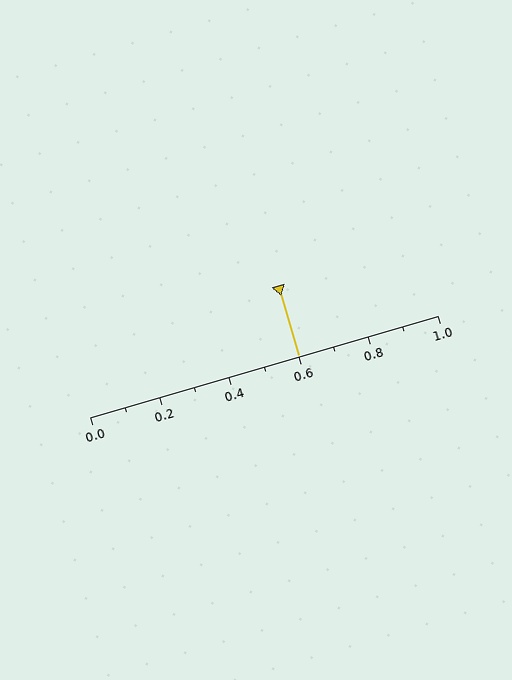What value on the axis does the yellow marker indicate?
The marker indicates approximately 0.6.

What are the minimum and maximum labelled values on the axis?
The axis runs from 0.0 to 1.0.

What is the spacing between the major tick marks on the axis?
The major ticks are spaced 0.2 apart.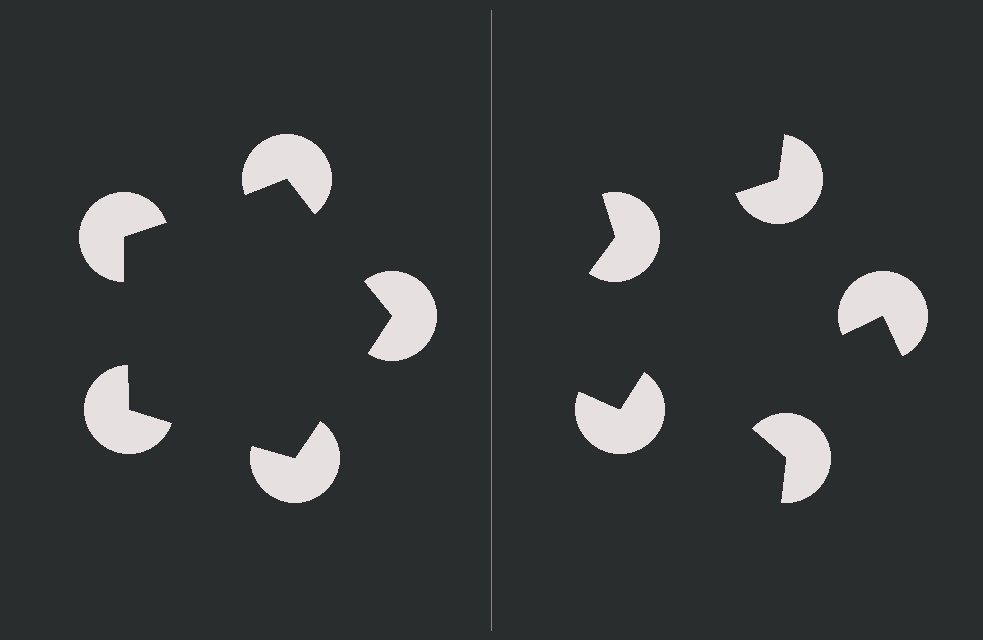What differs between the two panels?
The pac-man discs are positioned identically on both sides; only the wedge orientations differ. On the left they align to a pentagon; on the right they are misaligned.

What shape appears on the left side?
An illusory pentagon.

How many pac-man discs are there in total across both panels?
10 — 5 on each side.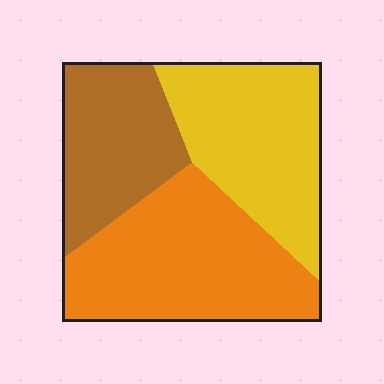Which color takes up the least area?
Brown, at roughly 25%.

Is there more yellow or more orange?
Orange.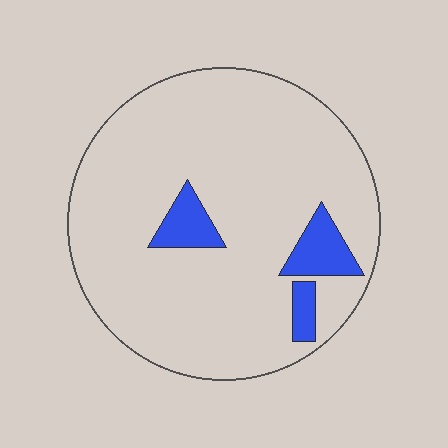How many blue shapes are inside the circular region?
3.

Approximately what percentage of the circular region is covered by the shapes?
Approximately 10%.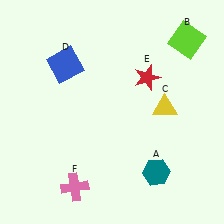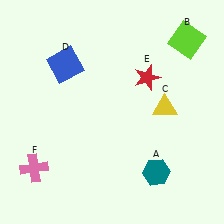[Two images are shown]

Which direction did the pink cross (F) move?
The pink cross (F) moved left.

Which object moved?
The pink cross (F) moved left.